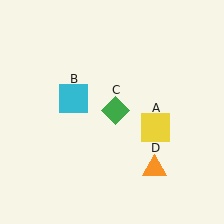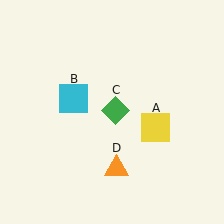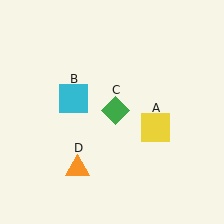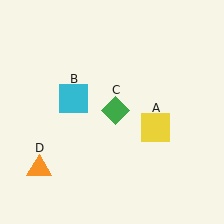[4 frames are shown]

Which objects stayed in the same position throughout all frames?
Yellow square (object A) and cyan square (object B) and green diamond (object C) remained stationary.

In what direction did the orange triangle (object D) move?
The orange triangle (object D) moved left.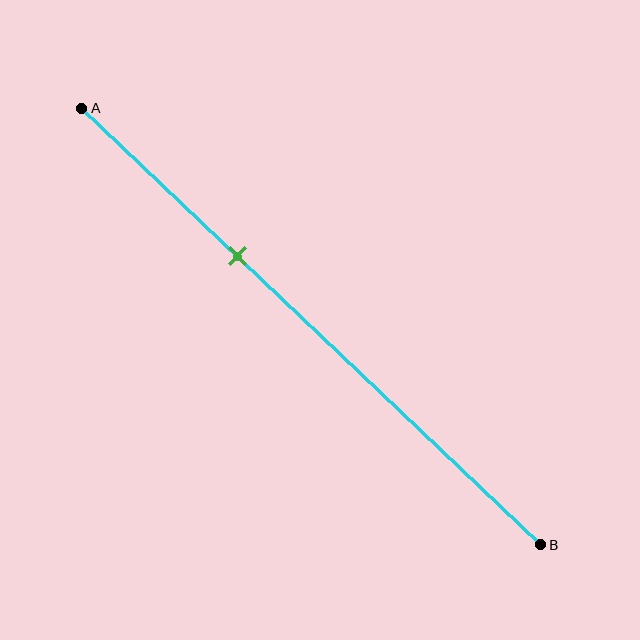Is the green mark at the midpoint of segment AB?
No, the mark is at about 35% from A, not at the 50% midpoint.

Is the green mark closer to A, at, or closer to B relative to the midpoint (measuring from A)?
The green mark is closer to point A than the midpoint of segment AB.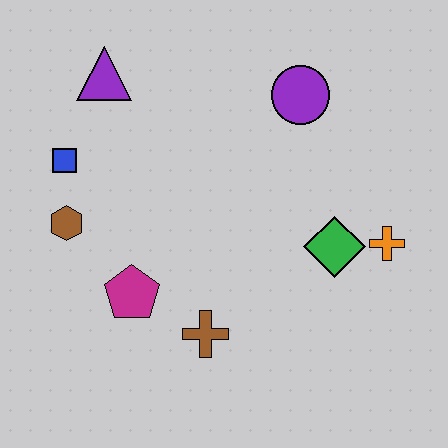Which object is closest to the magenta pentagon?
The brown cross is closest to the magenta pentagon.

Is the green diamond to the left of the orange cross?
Yes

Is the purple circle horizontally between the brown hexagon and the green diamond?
Yes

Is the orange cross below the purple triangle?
Yes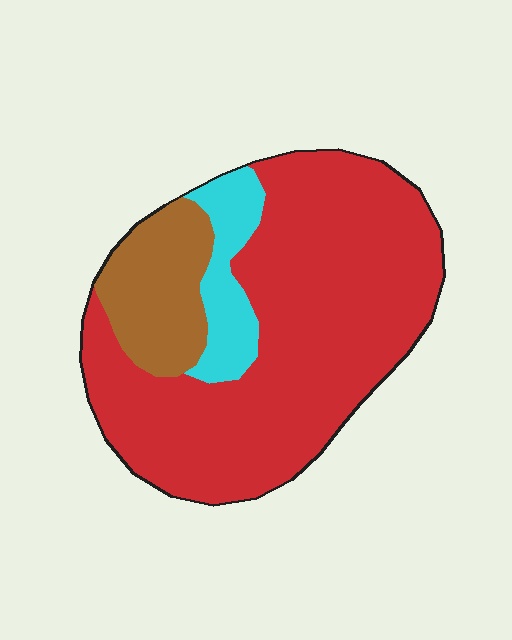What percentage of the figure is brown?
Brown covers 16% of the figure.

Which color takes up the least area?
Cyan, at roughly 10%.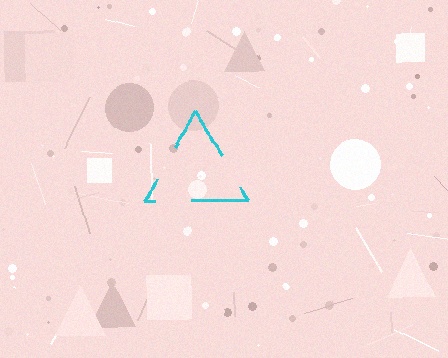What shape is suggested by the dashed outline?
The dashed outline suggests a triangle.